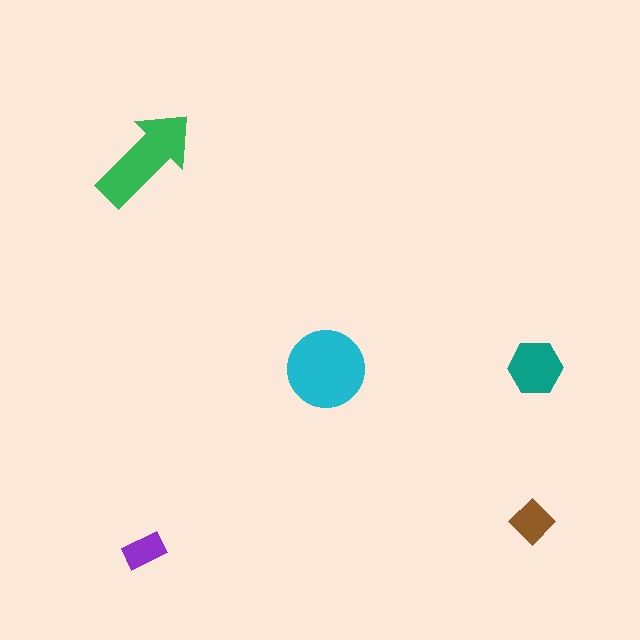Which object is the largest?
The cyan circle.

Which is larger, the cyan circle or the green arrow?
The cyan circle.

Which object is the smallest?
The purple rectangle.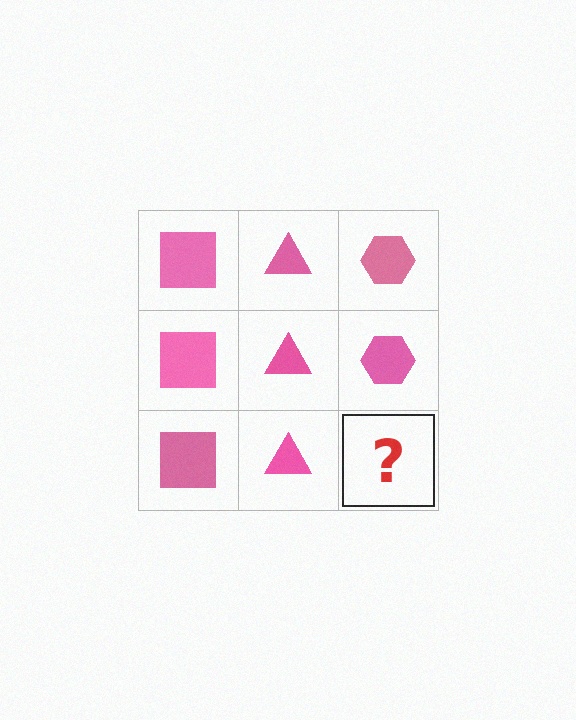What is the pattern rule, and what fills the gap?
The rule is that each column has a consistent shape. The gap should be filled with a pink hexagon.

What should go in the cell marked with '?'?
The missing cell should contain a pink hexagon.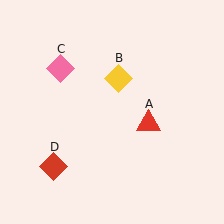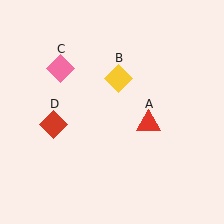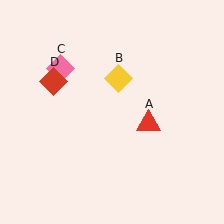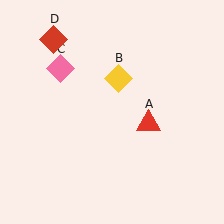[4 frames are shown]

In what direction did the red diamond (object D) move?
The red diamond (object D) moved up.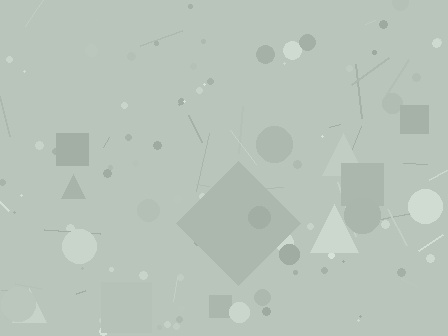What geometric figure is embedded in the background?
A diamond is embedded in the background.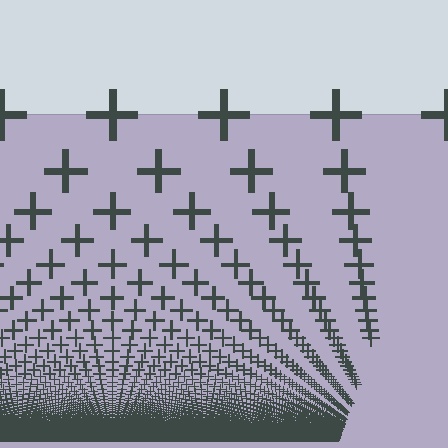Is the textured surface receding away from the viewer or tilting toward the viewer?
The surface appears to tilt toward the viewer. Texture elements get larger and sparser toward the top.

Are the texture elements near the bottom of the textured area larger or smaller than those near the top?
Smaller. The gradient is inverted — elements near the bottom are smaller and denser.